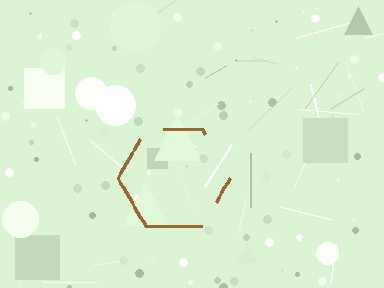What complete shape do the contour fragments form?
The contour fragments form a hexagon.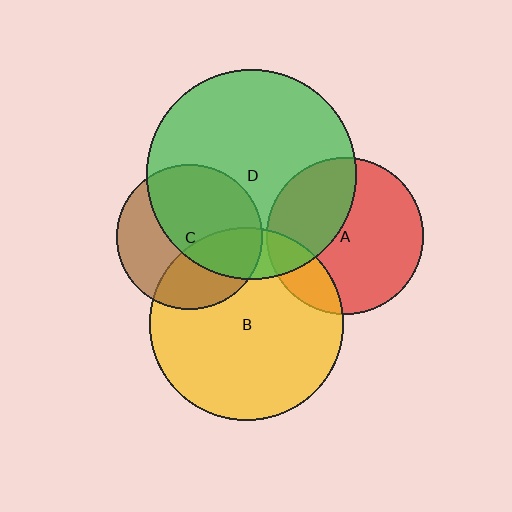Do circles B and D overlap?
Yes.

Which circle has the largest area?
Circle D (green).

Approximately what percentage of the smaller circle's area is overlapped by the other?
Approximately 15%.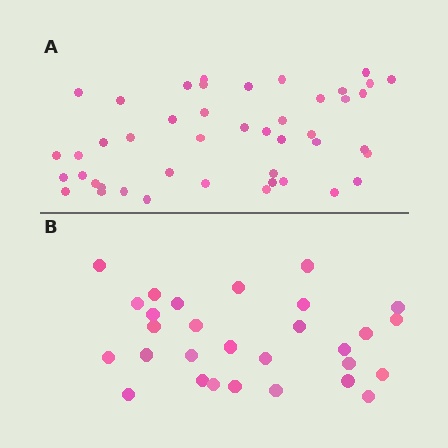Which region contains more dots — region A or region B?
Region A (the top region) has more dots.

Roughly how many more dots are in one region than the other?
Region A has approximately 15 more dots than region B.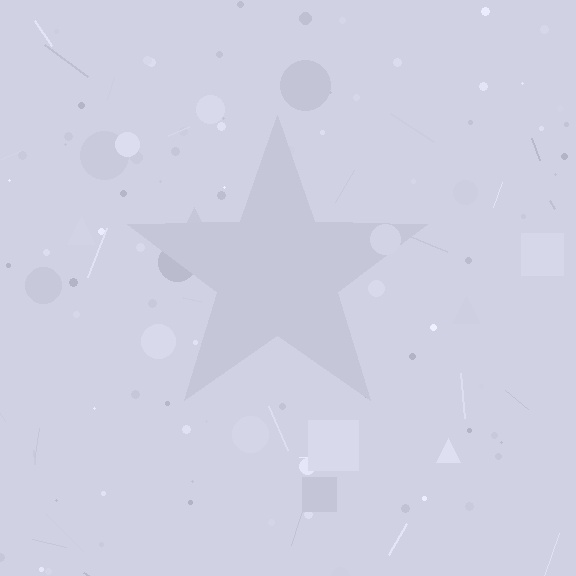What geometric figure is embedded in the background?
A star is embedded in the background.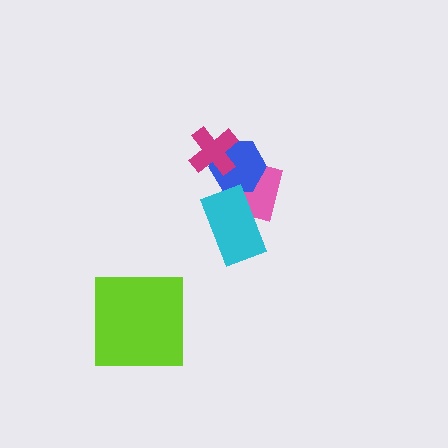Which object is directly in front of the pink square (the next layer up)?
The blue hexagon is directly in front of the pink square.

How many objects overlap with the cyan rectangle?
1 object overlaps with the cyan rectangle.